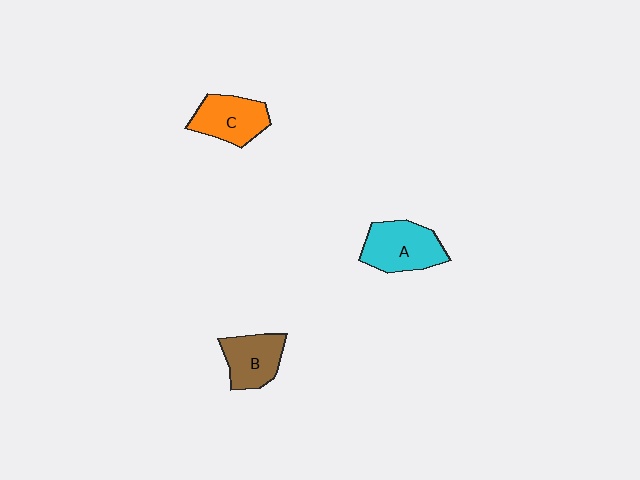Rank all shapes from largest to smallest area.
From largest to smallest: A (cyan), C (orange), B (brown).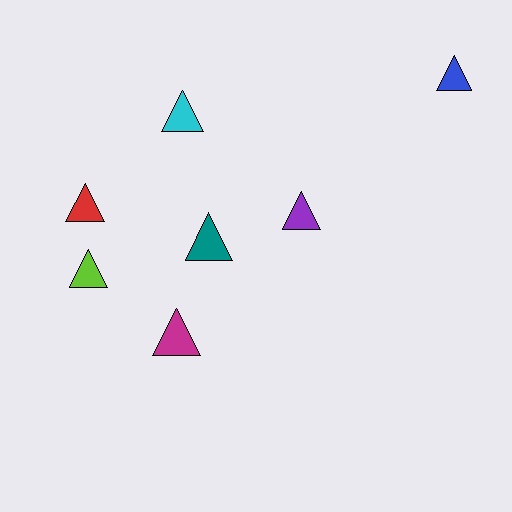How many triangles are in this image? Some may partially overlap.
There are 7 triangles.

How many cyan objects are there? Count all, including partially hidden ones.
There is 1 cyan object.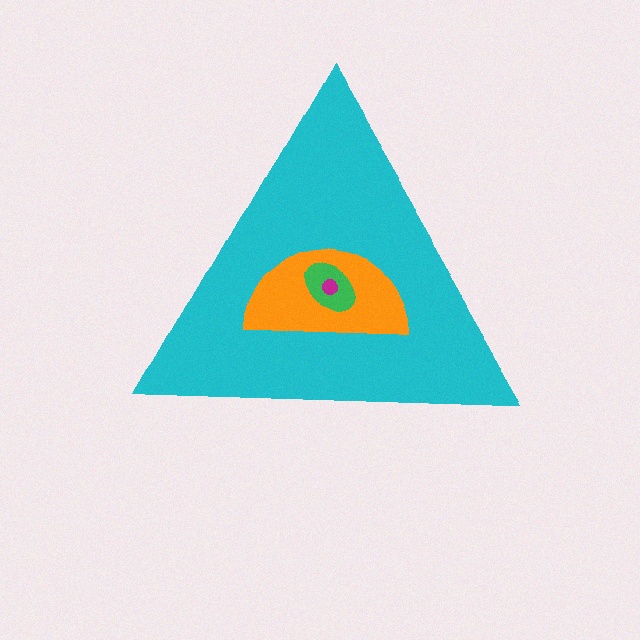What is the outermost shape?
The cyan triangle.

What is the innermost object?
The magenta circle.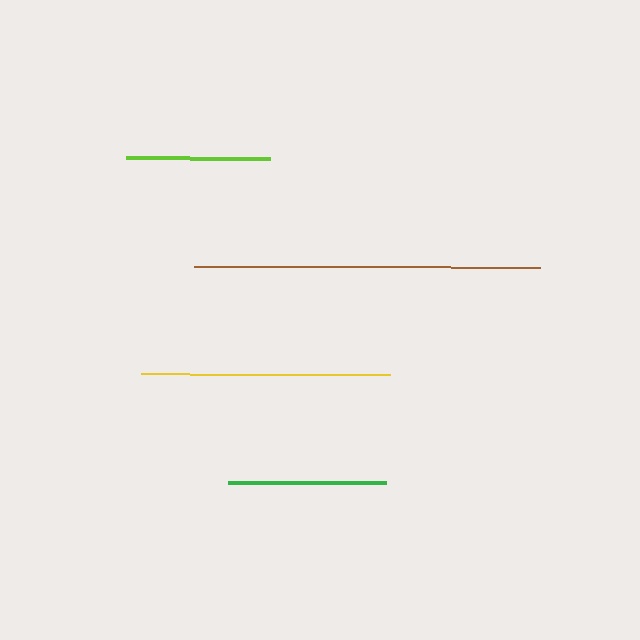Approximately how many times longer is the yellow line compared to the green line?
The yellow line is approximately 1.6 times the length of the green line.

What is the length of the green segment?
The green segment is approximately 158 pixels long.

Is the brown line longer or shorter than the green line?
The brown line is longer than the green line.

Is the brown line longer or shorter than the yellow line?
The brown line is longer than the yellow line.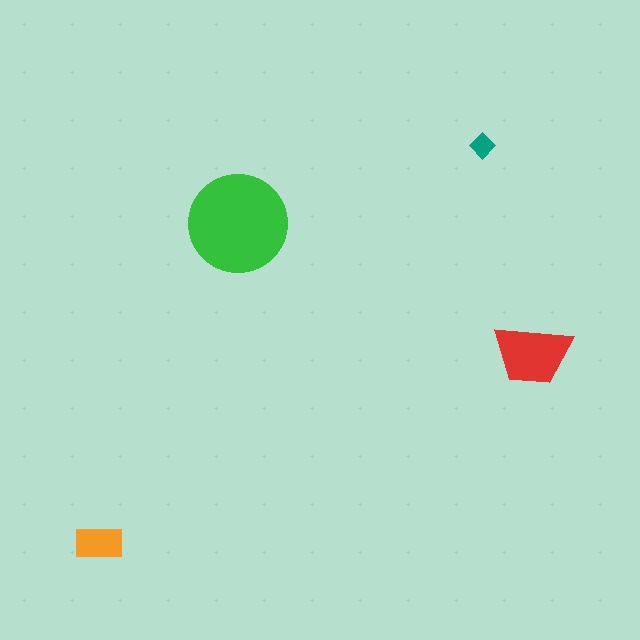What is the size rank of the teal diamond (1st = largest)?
4th.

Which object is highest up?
The teal diamond is topmost.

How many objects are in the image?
There are 4 objects in the image.